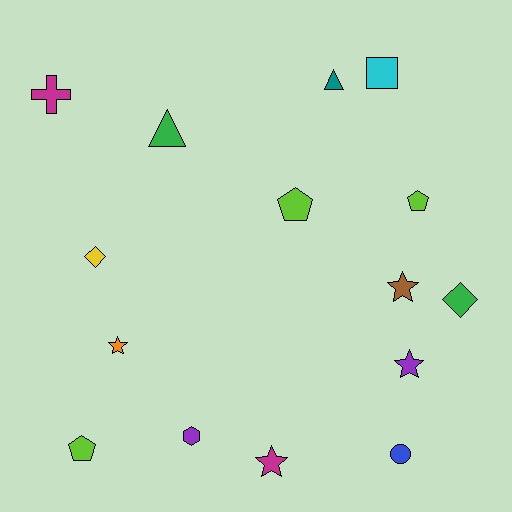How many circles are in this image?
There is 1 circle.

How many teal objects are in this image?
There is 1 teal object.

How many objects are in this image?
There are 15 objects.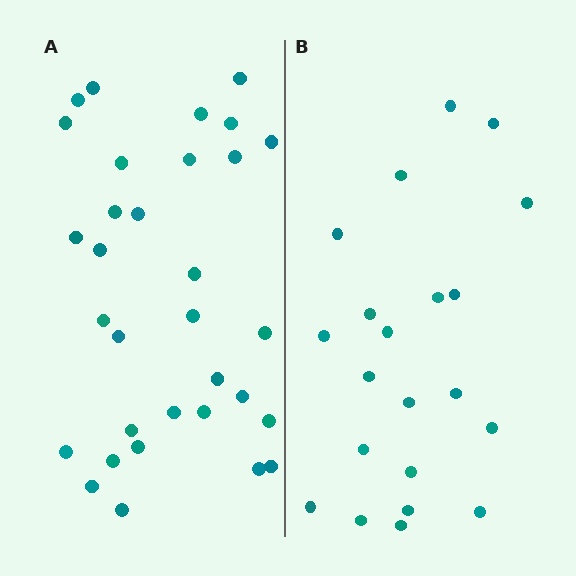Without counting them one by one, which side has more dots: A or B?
Region A (the left region) has more dots.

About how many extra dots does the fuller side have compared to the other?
Region A has roughly 12 or so more dots than region B.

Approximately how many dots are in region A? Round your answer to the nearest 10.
About 30 dots. (The exact count is 32, which rounds to 30.)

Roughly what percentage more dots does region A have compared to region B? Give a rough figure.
About 50% more.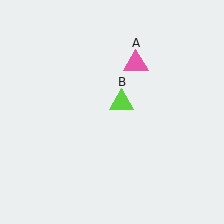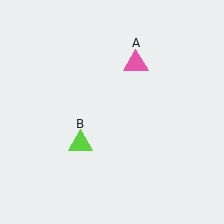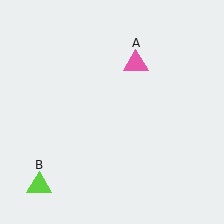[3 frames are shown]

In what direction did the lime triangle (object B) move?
The lime triangle (object B) moved down and to the left.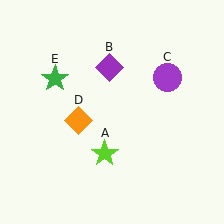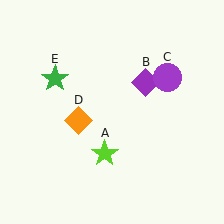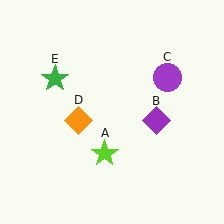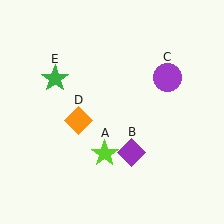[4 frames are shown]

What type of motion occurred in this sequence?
The purple diamond (object B) rotated clockwise around the center of the scene.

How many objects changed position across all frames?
1 object changed position: purple diamond (object B).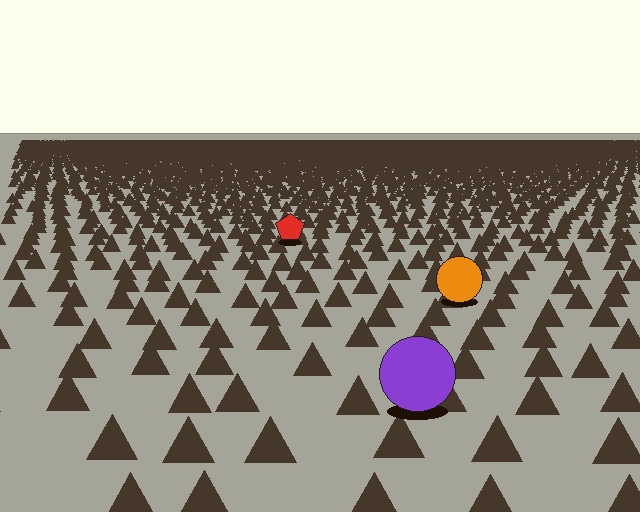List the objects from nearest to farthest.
From nearest to farthest: the purple circle, the orange circle, the red pentagon.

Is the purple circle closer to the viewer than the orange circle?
Yes. The purple circle is closer — you can tell from the texture gradient: the ground texture is coarser near it.